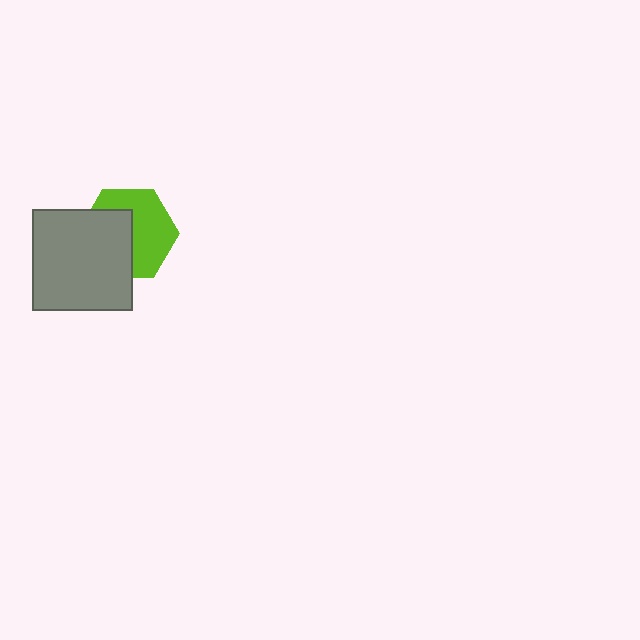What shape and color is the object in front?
The object in front is a gray square.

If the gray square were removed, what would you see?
You would see the complete lime hexagon.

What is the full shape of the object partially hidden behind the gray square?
The partially hidden object is a lime hexagon.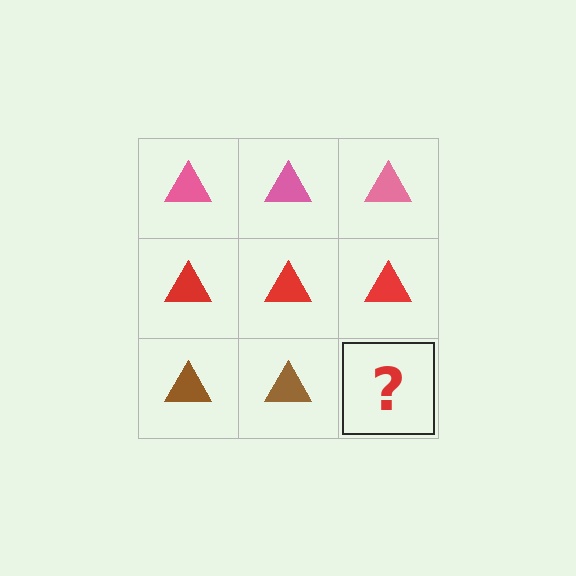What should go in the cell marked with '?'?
The missing cell should contain a brown triangle.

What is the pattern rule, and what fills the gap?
The rule is that each row has a consistent color. The gap should be filled with a brown triangle.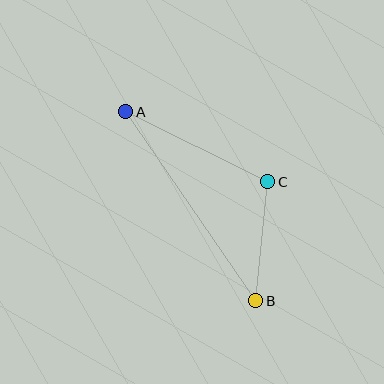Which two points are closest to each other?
Points B and C are closest to each other.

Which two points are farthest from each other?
Points A and B are farthest from each other.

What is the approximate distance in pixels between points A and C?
The distance between A and C is approximately 158 pixels.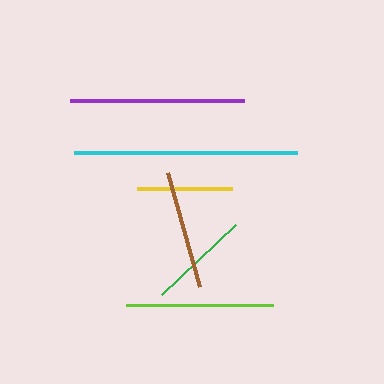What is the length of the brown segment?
The brown segment is approximately 119 pixels long.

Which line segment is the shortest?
The yellow line is the shortest at approximately 95 pixels.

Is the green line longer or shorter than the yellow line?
The green line is longer than the yellow line.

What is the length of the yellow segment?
The yellow segment is approximately 95 pixels long.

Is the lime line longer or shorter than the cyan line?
The cyan line is longer than the lime line.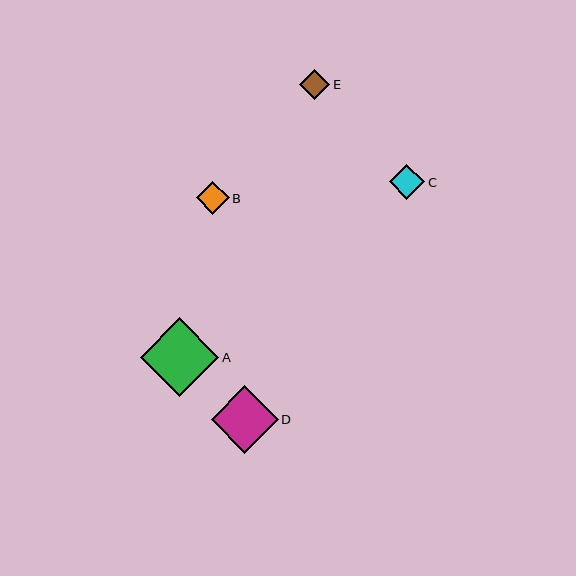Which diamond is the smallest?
Diamond E is the smallest with a size of approximately 30 pixels.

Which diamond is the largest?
Diamond A is the largest with a size of approximately 78 pixels.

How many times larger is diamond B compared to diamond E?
Diamond B is approximately 1.1 times the size of diamond E.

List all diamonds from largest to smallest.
From largest to smallest: A, D, C, B, E.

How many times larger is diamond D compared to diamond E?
Diamond D is approximately 2.3 times the size of diamond E.